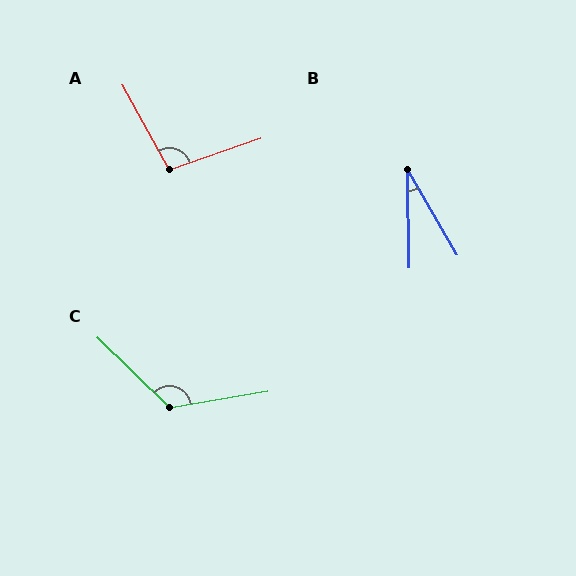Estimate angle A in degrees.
Approximately 100 degrees.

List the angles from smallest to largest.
B (29°), A (100°), C (126°).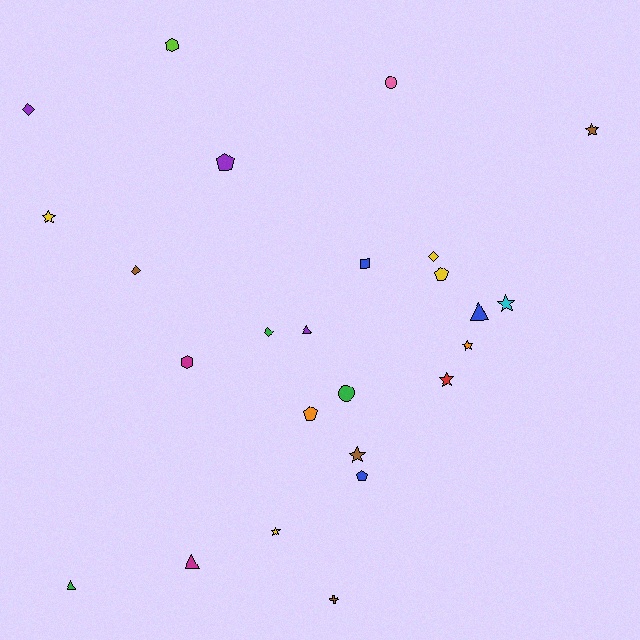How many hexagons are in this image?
There are 2 hexagons.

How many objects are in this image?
There are 25 objects.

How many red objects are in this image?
There is 1 red object.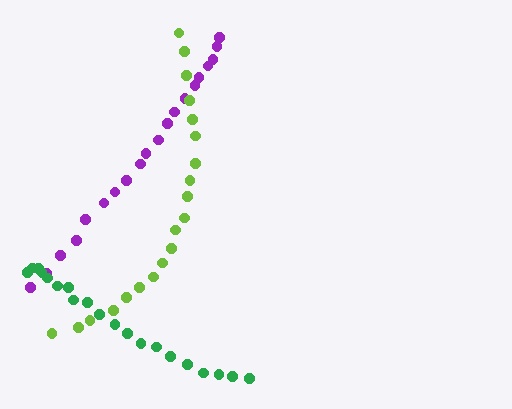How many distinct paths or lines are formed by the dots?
There are 3 distinct paths.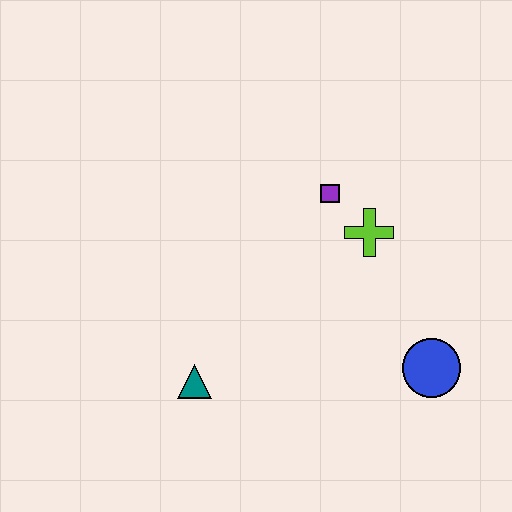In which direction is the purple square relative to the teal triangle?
The purple square is above the teal triangle.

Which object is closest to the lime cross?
The purple square is closest to the lime cross.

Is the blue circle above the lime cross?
No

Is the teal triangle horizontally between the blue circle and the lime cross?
No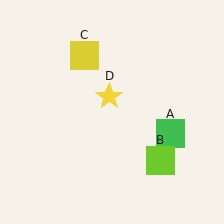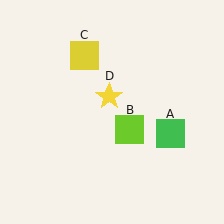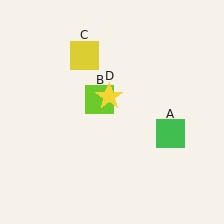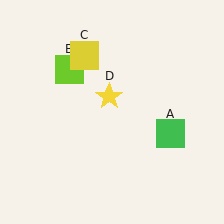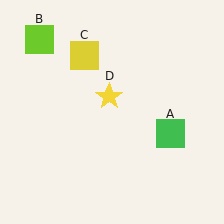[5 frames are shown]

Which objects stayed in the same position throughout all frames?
Green square (object A) and yellow square (object C) and yellow star (object D) remained stationary.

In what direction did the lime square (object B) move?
The lime square (object B) moved up and to the left.